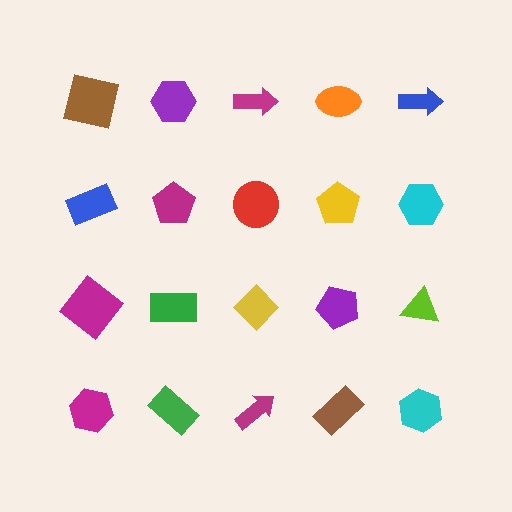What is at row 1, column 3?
A magenta arrow.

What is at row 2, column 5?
A cyan hexagon.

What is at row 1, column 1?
A brown square.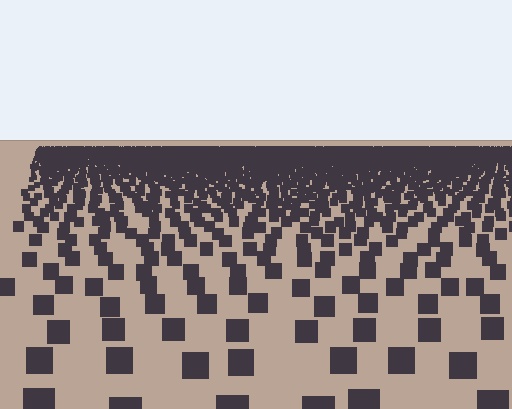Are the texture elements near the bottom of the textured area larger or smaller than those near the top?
Larger. Near the bottom, elements are closer to the viewer and appear at a bigger on-screen size.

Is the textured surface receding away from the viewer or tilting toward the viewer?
The surface is receding away from the viewer. Texture elements get smaller and denser toward the top.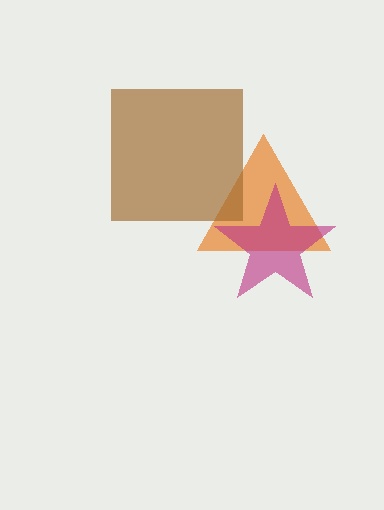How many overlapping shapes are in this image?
There are 3 overlapping shapes in the image.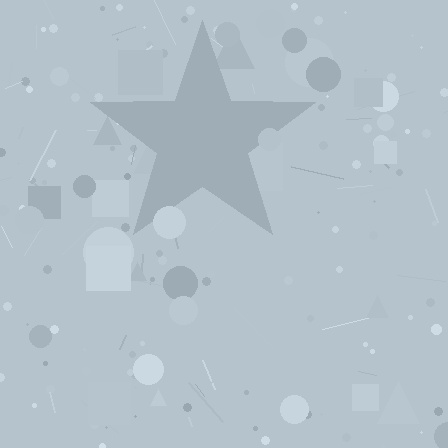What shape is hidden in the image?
A star is hidden in the image.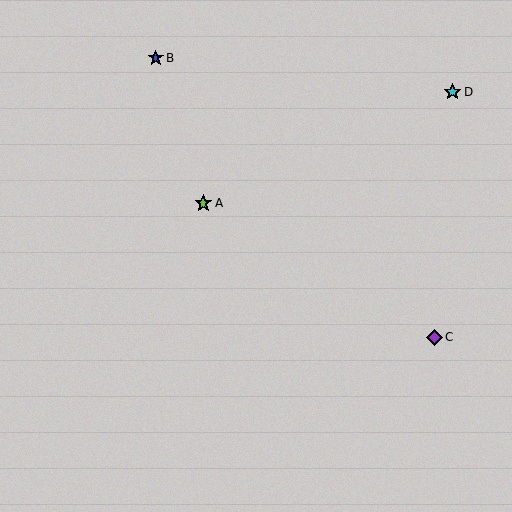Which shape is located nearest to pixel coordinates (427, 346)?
The purple diamond (labeled C) at (434, 337) is nearest to that location.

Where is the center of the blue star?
The center of the blue star is at (156, 58).